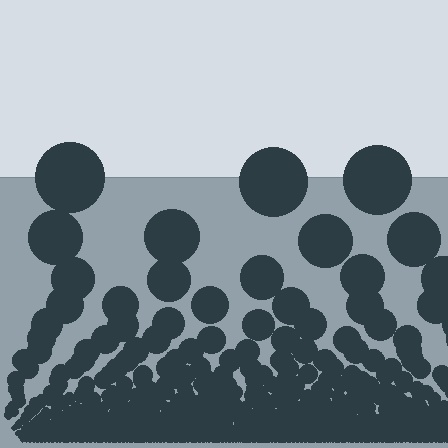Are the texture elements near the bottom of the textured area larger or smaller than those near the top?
Smaller. The gradient is inverted — elements near the bottom are smaller and denser.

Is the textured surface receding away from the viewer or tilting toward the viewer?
The surface appears to tilt toward the viewer. Texture elements get larger and sparser toward the top.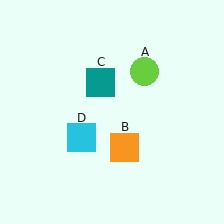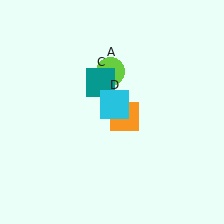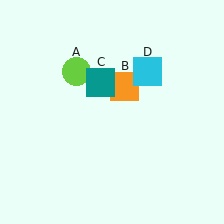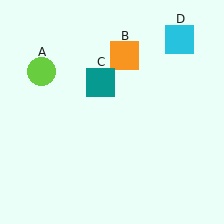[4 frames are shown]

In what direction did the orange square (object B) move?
The orange square (object B) moved up.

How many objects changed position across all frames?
3 objects changed position: lime circle (object A), orange square (object B), cyan square (object D).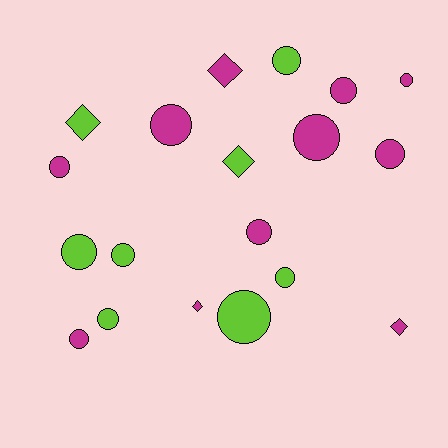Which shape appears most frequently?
Circle, with 14 objects.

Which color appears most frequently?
Magenta, with 11 objects.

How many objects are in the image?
There are 19 objects.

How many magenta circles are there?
There are 8 magenta circles.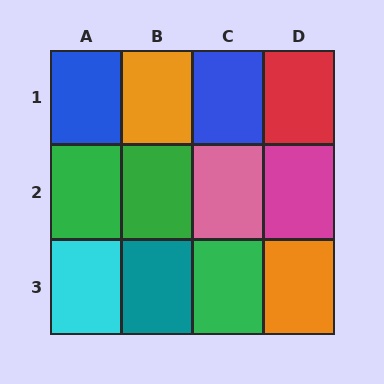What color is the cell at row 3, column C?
Green.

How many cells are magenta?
1 cell is magenta.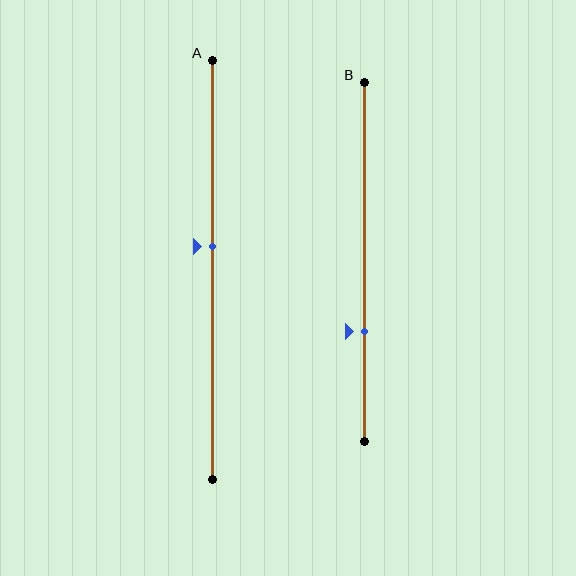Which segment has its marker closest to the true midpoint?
Segment A has its marker closest to the true midpoint.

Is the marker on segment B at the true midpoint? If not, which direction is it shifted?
No, the marker on segment B is shifted downward by about 20% of the segment length.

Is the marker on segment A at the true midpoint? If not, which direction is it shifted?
No, the marker on segment A is shifted upward by about 6% of the segment length.